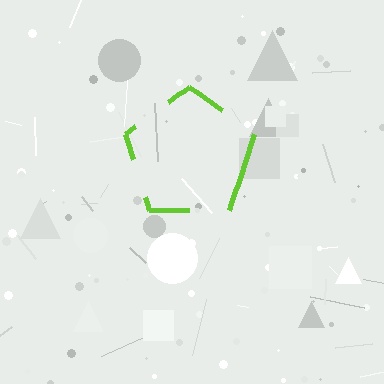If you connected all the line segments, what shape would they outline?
They would outline a pentagon.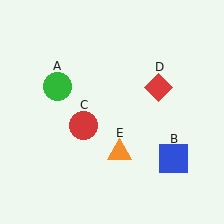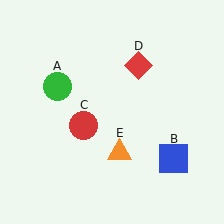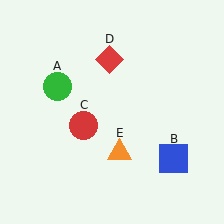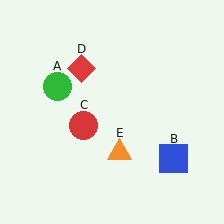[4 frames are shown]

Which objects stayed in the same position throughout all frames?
Green circle (object A) and blue square (object B) and red circle (object C) and orange triangle (object E) remained stationary.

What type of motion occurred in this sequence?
The red diamond (object D) rotated counterclockwise around the center of the scene.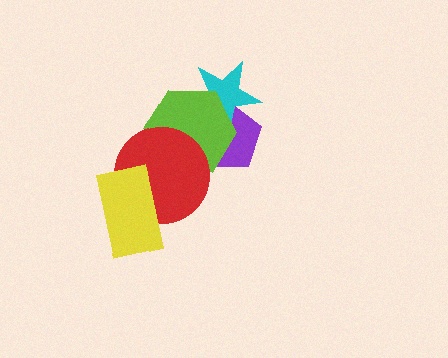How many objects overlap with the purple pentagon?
3 objects overlap with the purple pentagon.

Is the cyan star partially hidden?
Yes, it is partially covered by another shape.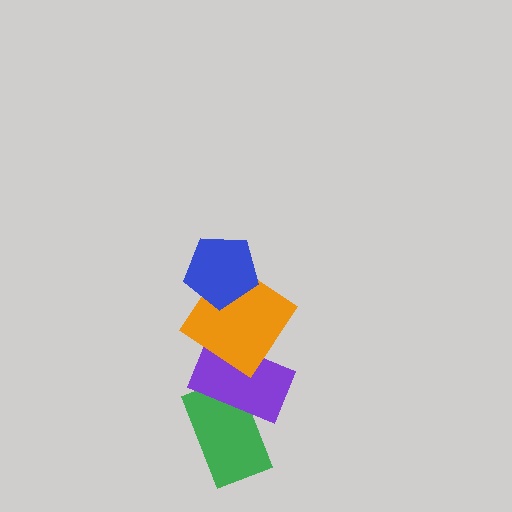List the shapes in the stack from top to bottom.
From top to bottom: the blue pentagon, the orange diamond, the purple rectangle, the green rectangle.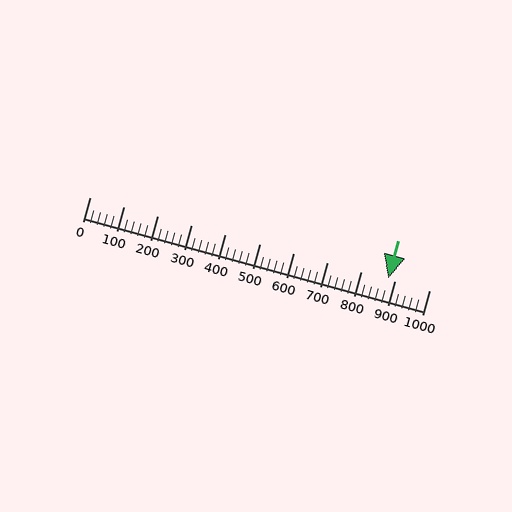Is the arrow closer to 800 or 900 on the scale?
The arrow is closer to 900.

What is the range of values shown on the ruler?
The ruler shows values from 0 to 1000.